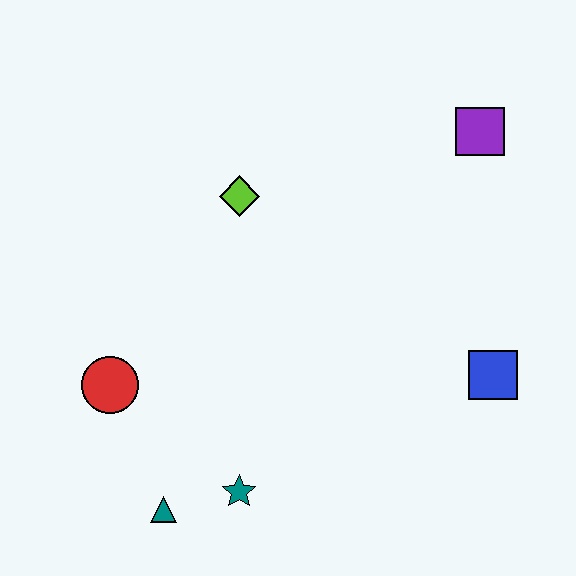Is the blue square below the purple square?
Yes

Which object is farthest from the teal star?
The purple square is farthest from the teal star.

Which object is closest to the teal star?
The teal triangle is closest to the teal star.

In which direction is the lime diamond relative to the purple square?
The lime diamond is to the left of the purple square.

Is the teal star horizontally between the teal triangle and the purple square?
Yes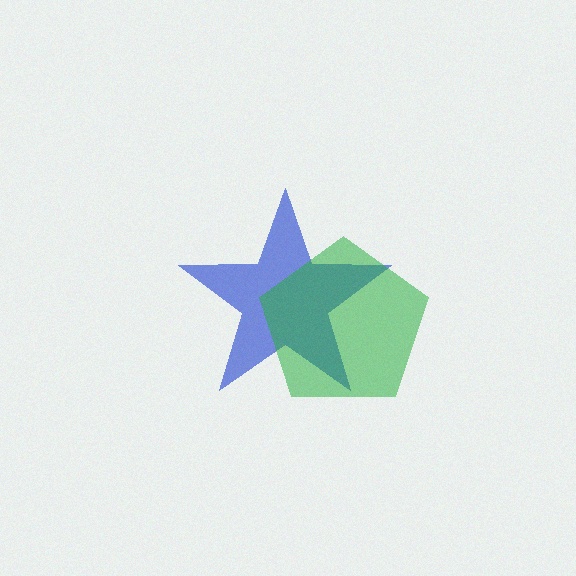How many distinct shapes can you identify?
There are 2 distinct shapes: a blue star, a green pentagon.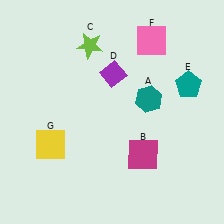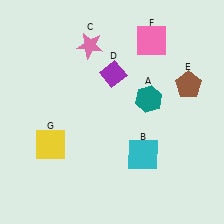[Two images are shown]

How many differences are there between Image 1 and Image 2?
There are 3 differences between the two images.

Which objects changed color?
B changed from magenta to cyan. C changed from lime to pink. E changed from teal to brown.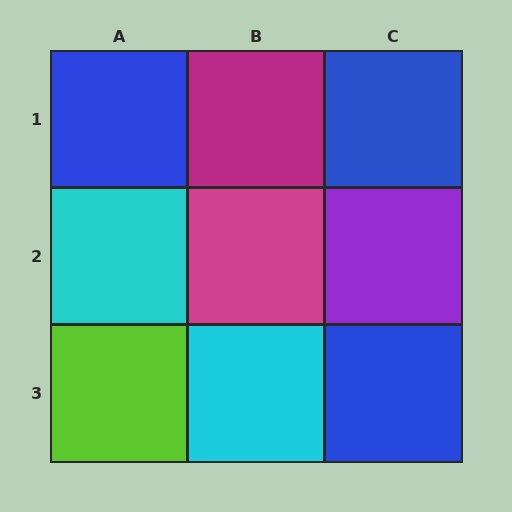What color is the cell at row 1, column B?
Magenta.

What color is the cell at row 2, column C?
Purple.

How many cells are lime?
1 cell is lime.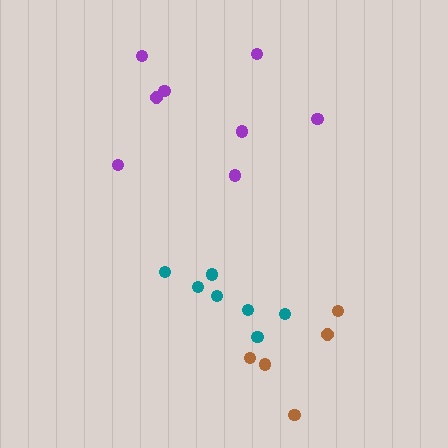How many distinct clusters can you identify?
There are 3 distinct clusters.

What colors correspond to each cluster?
The clusters are colored: purple, teal, brown.